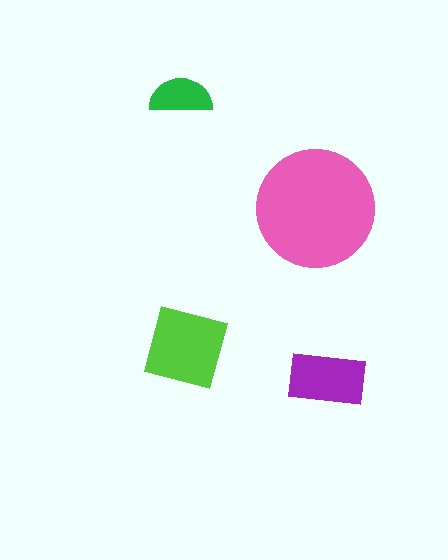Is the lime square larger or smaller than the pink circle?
Smaller.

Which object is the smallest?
The green semicircle.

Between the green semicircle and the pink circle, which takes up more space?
The pink circle.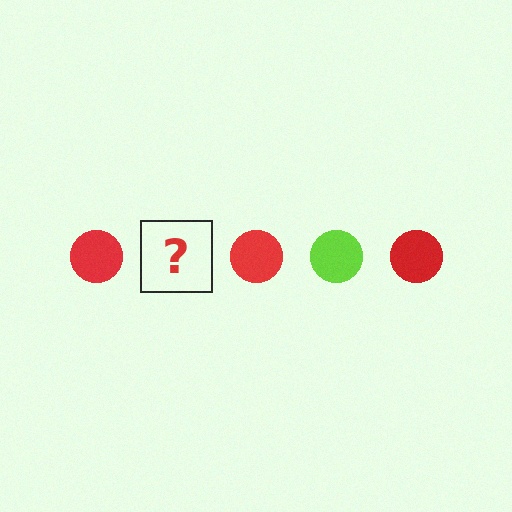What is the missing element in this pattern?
The missing element is a lime circle.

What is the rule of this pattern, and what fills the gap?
The rule is that the pattern cycles through red, lime circles. The gap should be filled with a lime circle.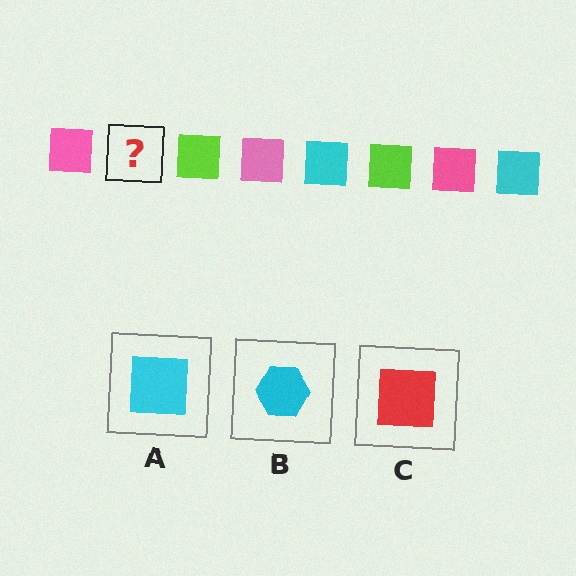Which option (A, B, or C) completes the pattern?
A.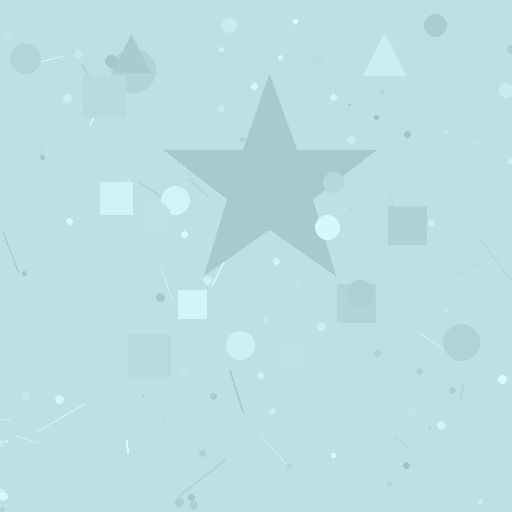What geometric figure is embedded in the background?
A star is embedded in the background.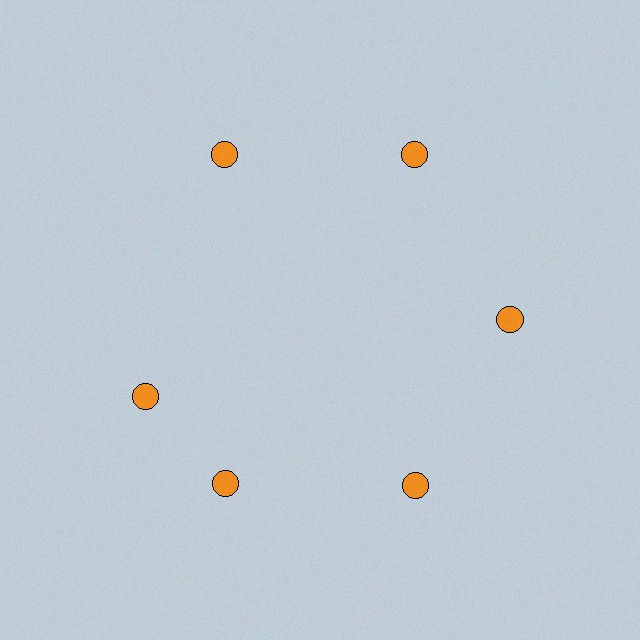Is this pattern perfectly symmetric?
No. The 6 orange circles are arranged in a ring, but one element near the 9 o'clock position is rotated out of alignment along the ring, breaking the 6-fold rotational symmetry.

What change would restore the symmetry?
The symmetry would be restored by rotating it back into even spacing with its neighbors so that all 6 circles sit at equal angles and equal distance from the center.